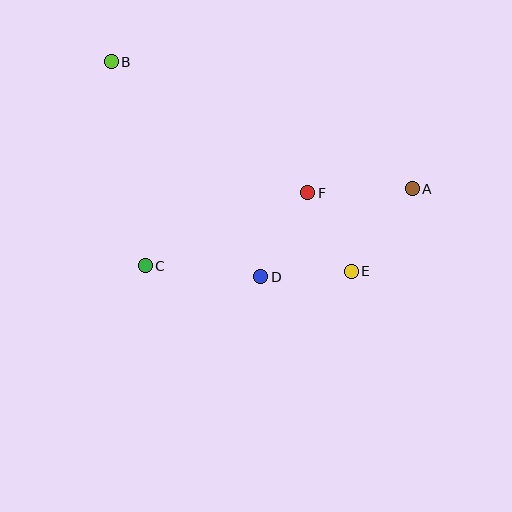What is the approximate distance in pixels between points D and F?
The distance between D and F is approximately 96 pixels.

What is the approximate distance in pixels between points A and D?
The distance between A and D is approximately 175 pixels.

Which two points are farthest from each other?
Points A and B are farthest from each other.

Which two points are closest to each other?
Points E and F are closest to each other.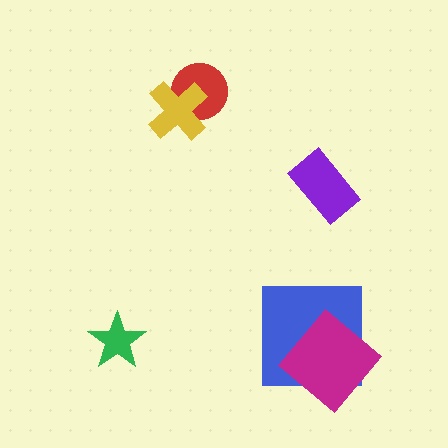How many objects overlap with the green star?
0 objects overlap with the green star.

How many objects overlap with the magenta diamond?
1 object overlaps with the magenta diamond.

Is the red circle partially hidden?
Yes, it is partially covered by another shape.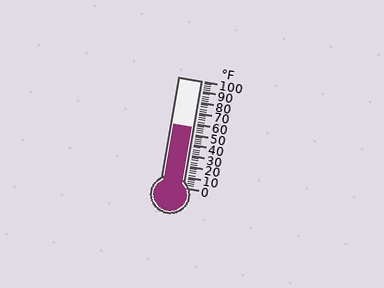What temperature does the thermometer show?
The thermometer shows approximately 56°F.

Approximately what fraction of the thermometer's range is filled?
The thermometer is filled to approximately 55% of its range.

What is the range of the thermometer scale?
The thermometer scale ranges from 0°F to 100°F.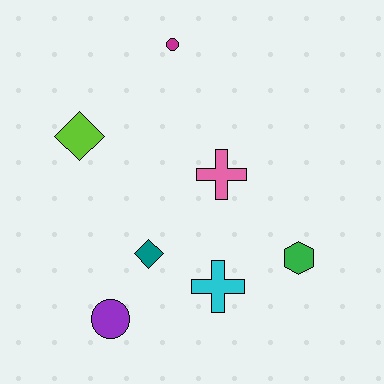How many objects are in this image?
There are 7 objects.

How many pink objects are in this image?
There is 1 pink object.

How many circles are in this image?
There are 2 circles.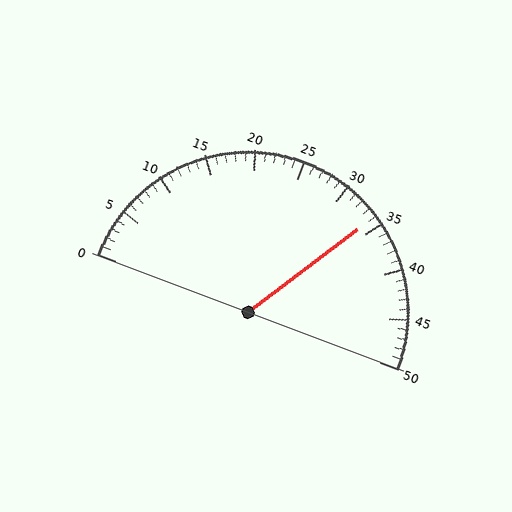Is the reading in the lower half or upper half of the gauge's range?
The reading is in the upper half of the range (0 to 50).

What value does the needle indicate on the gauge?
The needle indicates approximately 34.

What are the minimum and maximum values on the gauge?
The gauge ranges from 0 to 50.